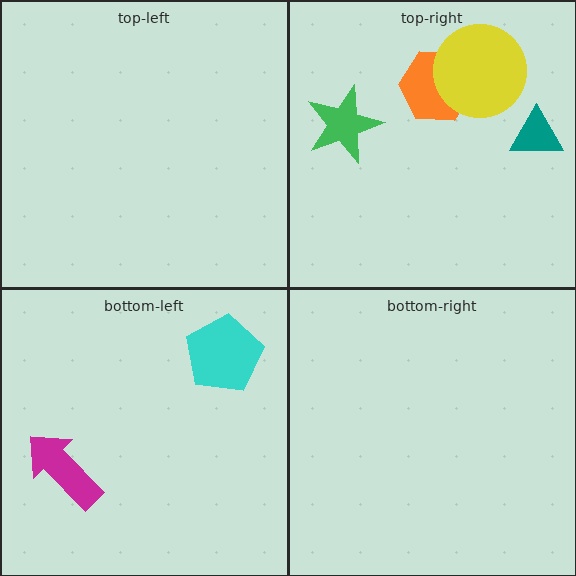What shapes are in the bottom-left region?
The magenta arrow, the cyan pentagon.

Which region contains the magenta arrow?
The bottom-left region.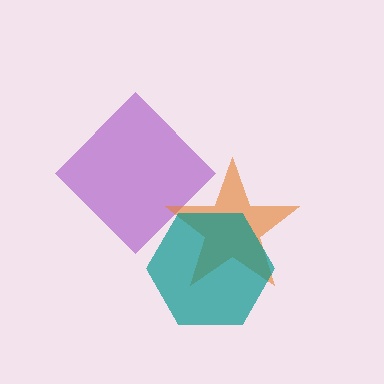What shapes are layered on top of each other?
The layered shapes are: a purple diamond, an orange star, a teal hexagon.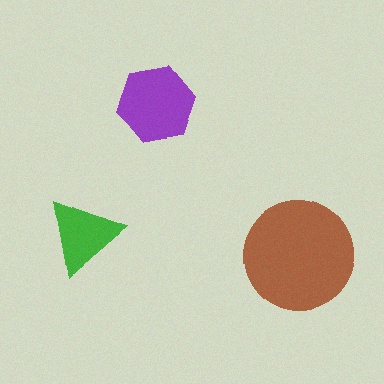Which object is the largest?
The brown circle.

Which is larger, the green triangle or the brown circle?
The brown circle.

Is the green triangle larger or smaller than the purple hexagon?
Smaller.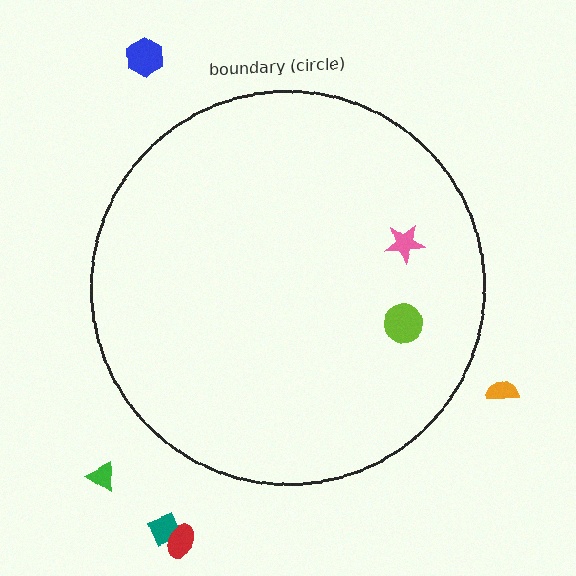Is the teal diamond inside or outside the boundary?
Outside.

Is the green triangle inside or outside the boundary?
Outside.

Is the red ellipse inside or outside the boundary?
Outside.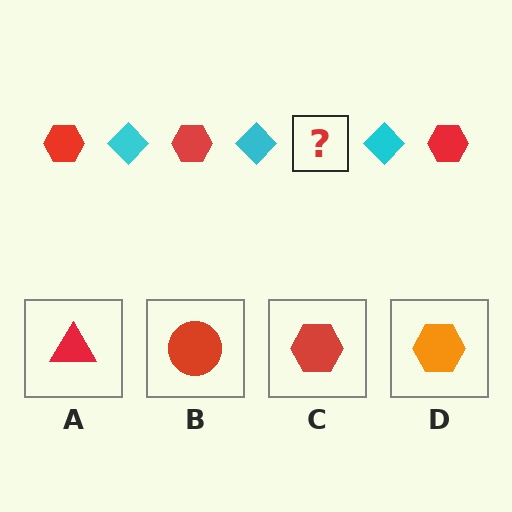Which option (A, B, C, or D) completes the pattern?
C.